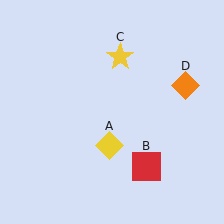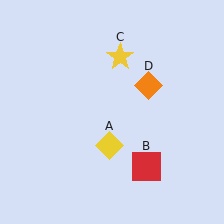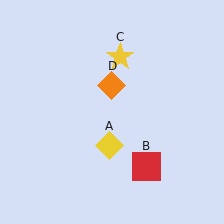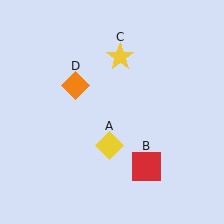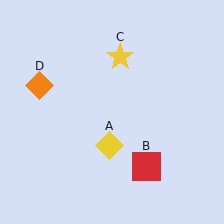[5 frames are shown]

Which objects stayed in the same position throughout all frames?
Yellow diamond (object A) and red square (object B) and yellow star (object C) remained stationary.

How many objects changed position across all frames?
1 object changed position: orange diamond (object D).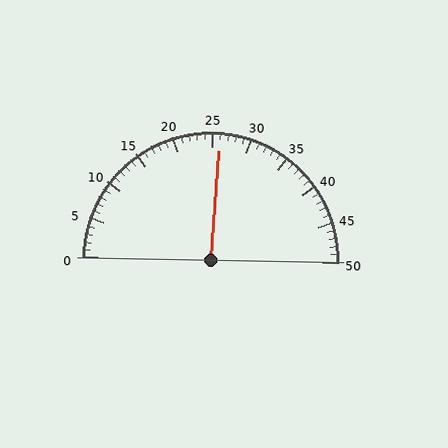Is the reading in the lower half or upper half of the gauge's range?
The reading is in the upper half of the range (0 to 50).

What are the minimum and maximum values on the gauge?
The gauge ranges from 0 to 50.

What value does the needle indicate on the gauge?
The needle indicates approximately 26.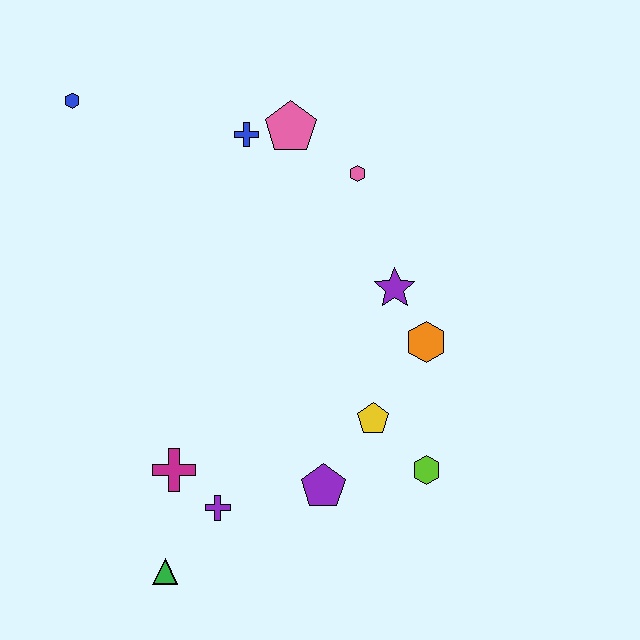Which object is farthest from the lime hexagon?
The blue hexagon is farthest from the lime hexagon.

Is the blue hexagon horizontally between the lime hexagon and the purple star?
No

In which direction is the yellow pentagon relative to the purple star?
The yellow pentagon is below the purple star.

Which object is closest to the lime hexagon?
The yellow pentagon is closest to the lime hexagon.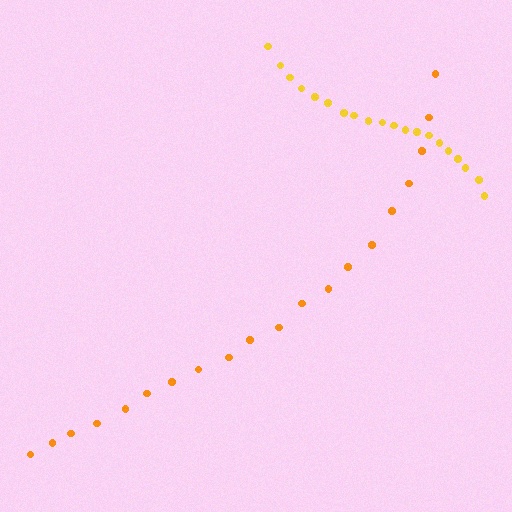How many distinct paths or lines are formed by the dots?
There are 2 distinct paths.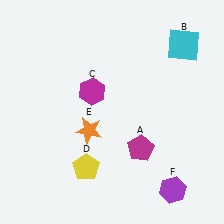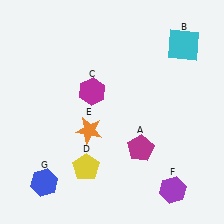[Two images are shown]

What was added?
A blue hexagon (G) was added in Image 2.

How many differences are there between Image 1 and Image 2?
There is 1 difference between the two images.